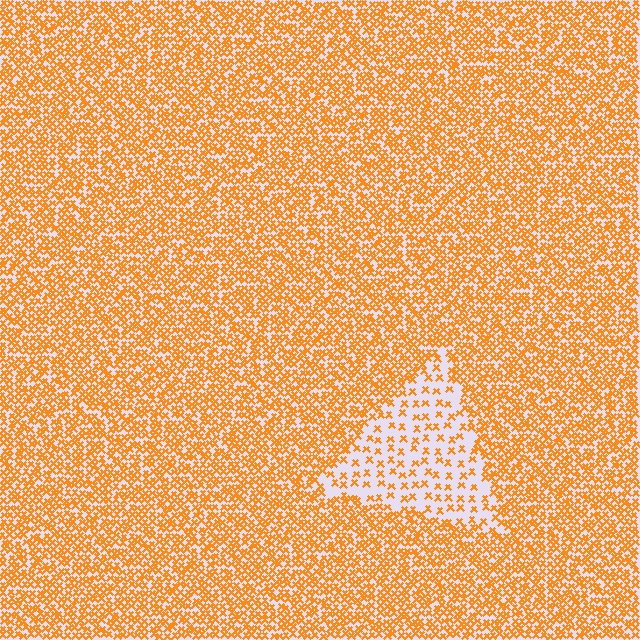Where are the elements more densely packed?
The elements are more densely packed outside the triangle boundary.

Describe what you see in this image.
The image contains small orange elements arranged at two different densities. A triangle-shaped region is visible where the elements are less densely packed than the surrounding area.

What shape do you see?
I see a triangle.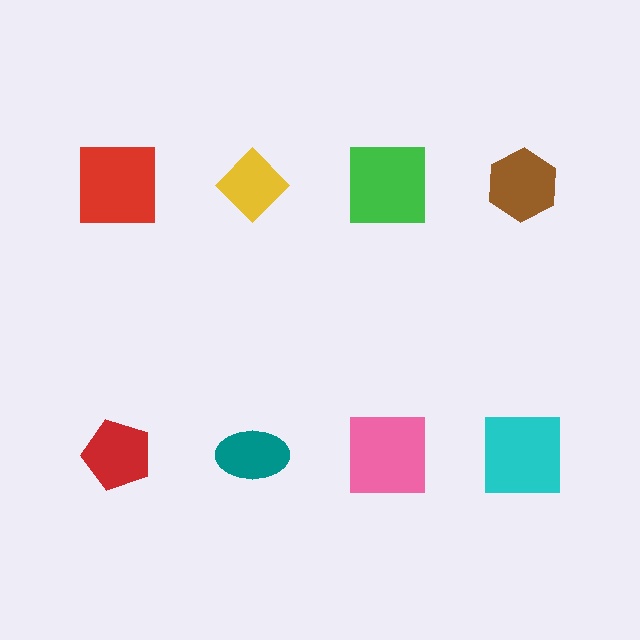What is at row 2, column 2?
A teal ellipse.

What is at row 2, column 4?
A cyan square.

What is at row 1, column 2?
A yellow diamond.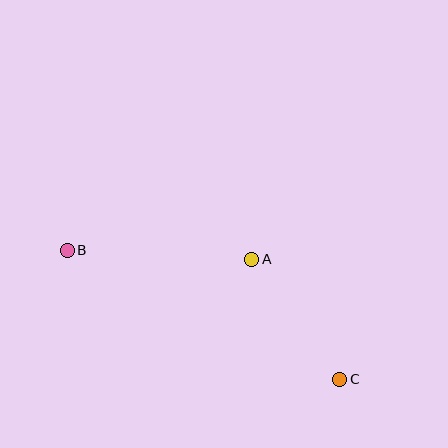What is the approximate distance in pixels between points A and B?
The distance between A and B is approximately 185 pixels.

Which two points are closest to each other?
Points A and C are closest to each other.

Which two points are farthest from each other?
Points B and C are farthest from each other.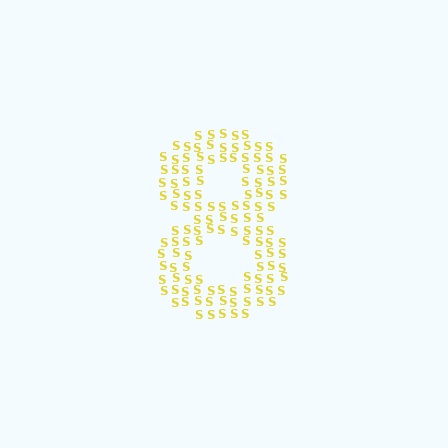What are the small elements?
The small elements are letter S's.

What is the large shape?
The large shape is the digit 8.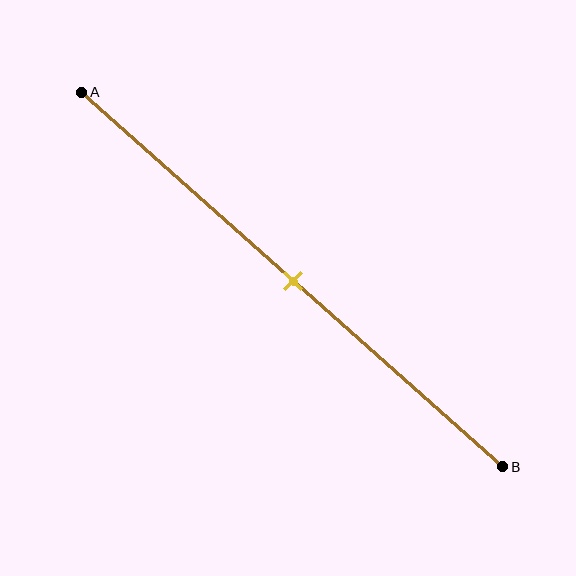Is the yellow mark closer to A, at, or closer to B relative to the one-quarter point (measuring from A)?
The yellow mark is closer to point B than the one-quarter point of segment AB.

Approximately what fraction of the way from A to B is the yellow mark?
The yellow mark is approximately 50% of the way from A to B.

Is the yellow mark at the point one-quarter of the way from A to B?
No, the mark is at about 50% from A, not at the 25% one-quarter point.